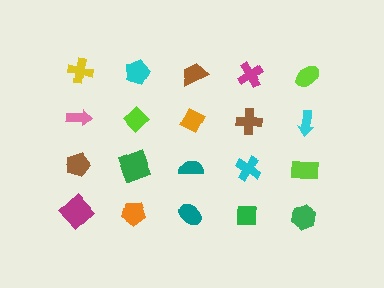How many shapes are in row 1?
5 shapes.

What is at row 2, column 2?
A lime diamond.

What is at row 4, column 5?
A green hexagon.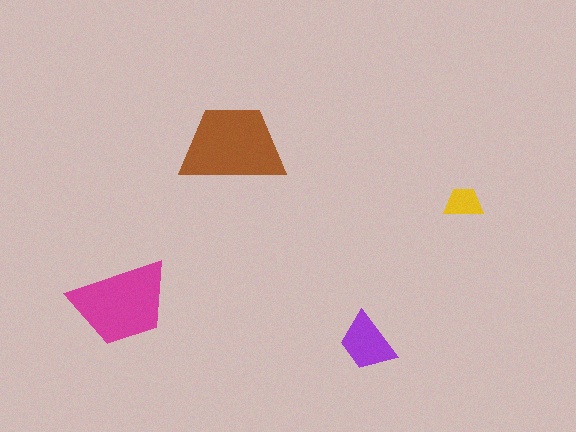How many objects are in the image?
There are 4 objects in the image.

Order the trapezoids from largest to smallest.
the brown one, the magenta one, the purple one, the yellow one.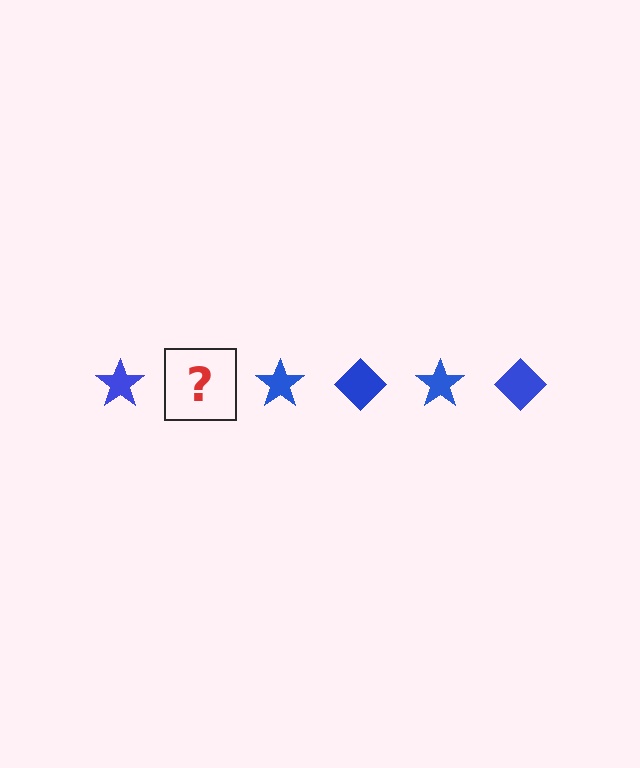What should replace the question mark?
The question mark should be replaced with a blue diamond.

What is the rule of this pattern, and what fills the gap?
The rule is that the pattern cycles through star, diamond shapes in blue. The gap should be filled with a blue diamond.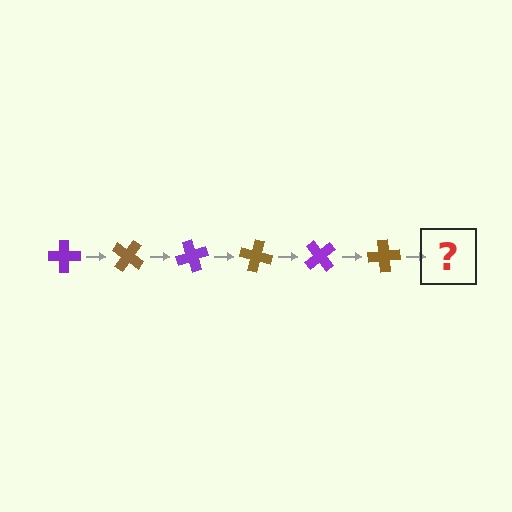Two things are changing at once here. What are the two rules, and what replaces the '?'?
The two rules are that it rotates 35 degrees each step and the color cycles through purple and brown. The '?' should be a purple cross, rotated 210 degrees from the start.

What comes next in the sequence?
The next element should be a purple cross, rotated 210 degrees from the start.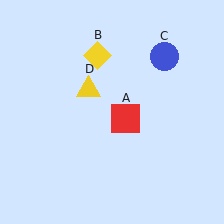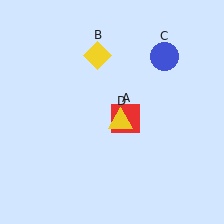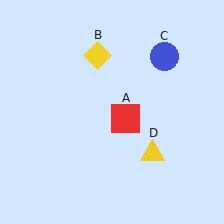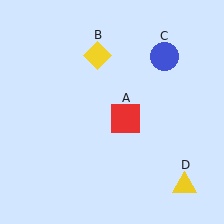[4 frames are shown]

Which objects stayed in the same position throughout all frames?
Red square (object A) and yellow diamond (object B) and blue circle (object C) remained stationary.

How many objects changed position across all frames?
1 object changed position: yellow triangle (object D).